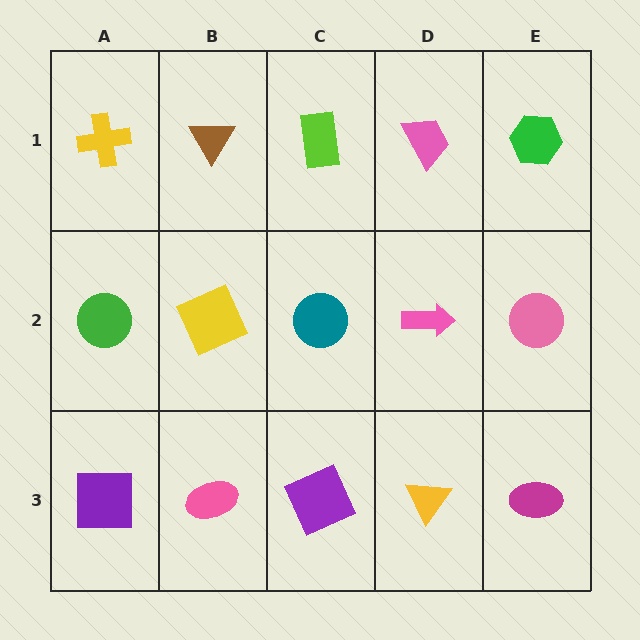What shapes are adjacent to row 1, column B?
A yellow square (row 2, column B), a yellow cross (row 1, column A), a lime rectangle (row 1, column C).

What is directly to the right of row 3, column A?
A pink ellipse.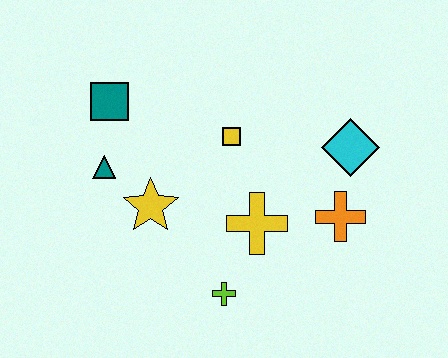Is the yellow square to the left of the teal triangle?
No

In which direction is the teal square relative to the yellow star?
The teal square is above the yellow star.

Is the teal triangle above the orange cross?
Yes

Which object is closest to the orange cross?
The cyan diamond is closest to the orange cross.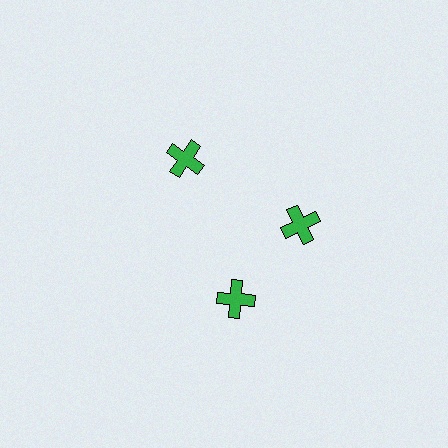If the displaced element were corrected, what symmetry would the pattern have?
It would have 3-fold rotational symmetry — the pattern would map onto itself every 120 degrees.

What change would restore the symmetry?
The symmetry would be restored by rotating it back into even spacing with its neighbors so that all 3 crosses sit at equal angles and equal distance from the center.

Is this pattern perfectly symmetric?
No. The 3 green crosses are arranged in a ring, but one element near the 7 o'clock position is rotated out of alignment along the ring, breaking the 3-fold rotational symmetry.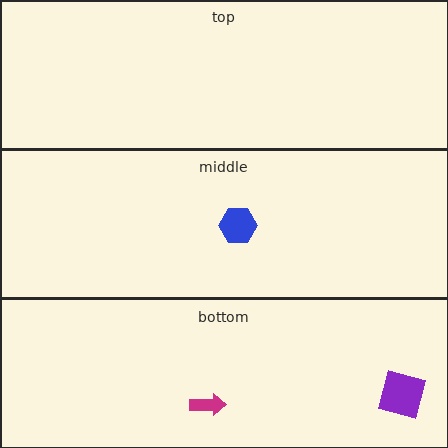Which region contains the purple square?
The bottom region.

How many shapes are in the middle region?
1.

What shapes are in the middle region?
The blue hexagon.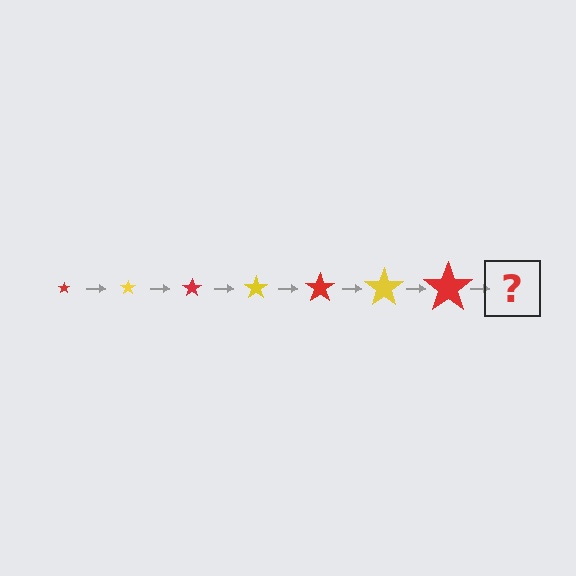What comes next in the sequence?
The next element should be a yellow star, larger than the previous one.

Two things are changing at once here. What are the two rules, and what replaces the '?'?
The two rules are that the star grows larger each step and the color cycles through red and yellow. The '?' should be a yellow star, larger than the previous one.